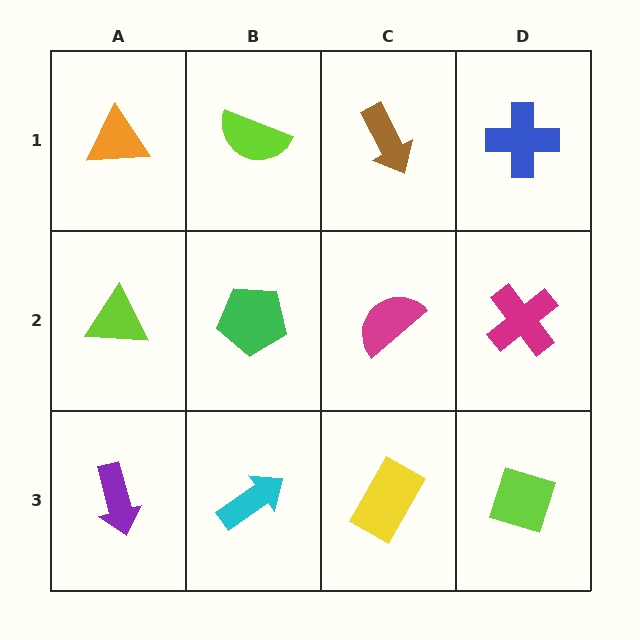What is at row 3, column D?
A lime diamond.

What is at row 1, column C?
A brown arrow.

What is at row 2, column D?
A magenta cross.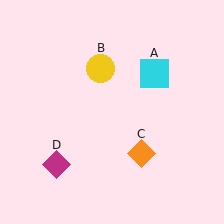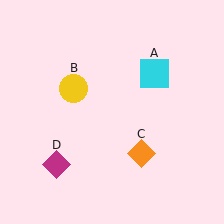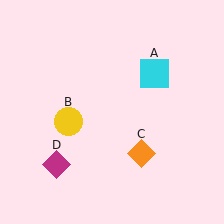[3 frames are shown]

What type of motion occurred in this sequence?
The yellow circle (object B) rotated counterclockwise around the center of the scene.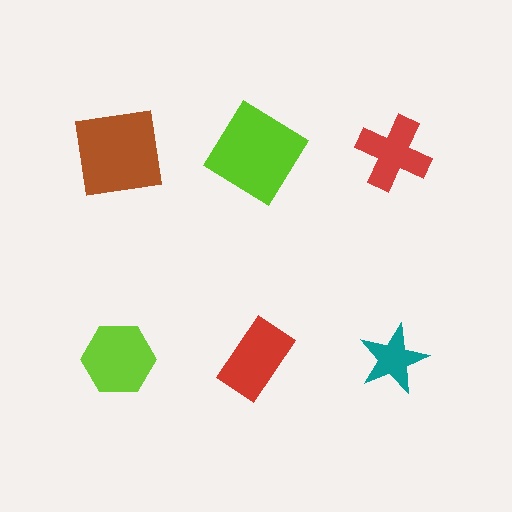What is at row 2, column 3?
A teal star.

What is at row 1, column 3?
A red cross.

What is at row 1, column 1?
A brown square.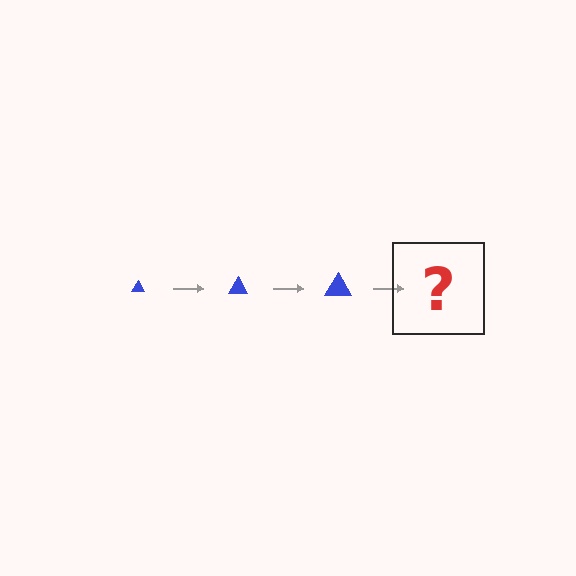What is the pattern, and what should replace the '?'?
The pattern is that the triangle gets progressively larger each step. The '?' should be a blue triangle, larger than the previous one.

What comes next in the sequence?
The next element should be a blue triangle, larger than the previous one.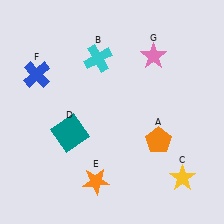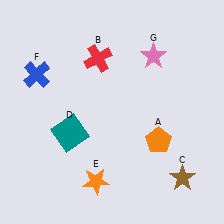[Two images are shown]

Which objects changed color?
B changed from cyan to red. C changed from yellow to brown.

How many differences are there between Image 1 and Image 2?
There are 2 differences between the two images.